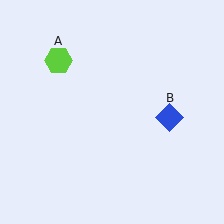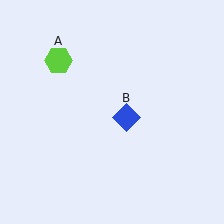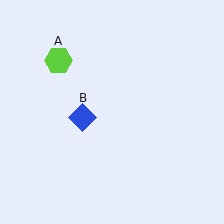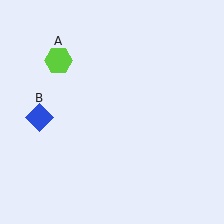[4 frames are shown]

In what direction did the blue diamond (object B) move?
The blue diamond (object B) moved left.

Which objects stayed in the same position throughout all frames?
Lime hexagon (object A) remained stationary.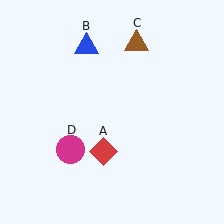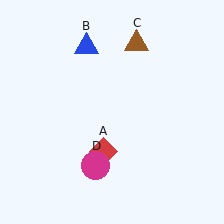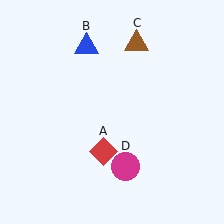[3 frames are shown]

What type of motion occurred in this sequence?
The magenta circle (object D) rotated counterclockwise around the center of the scene.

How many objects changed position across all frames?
1 object changed position: magenta circle (object D).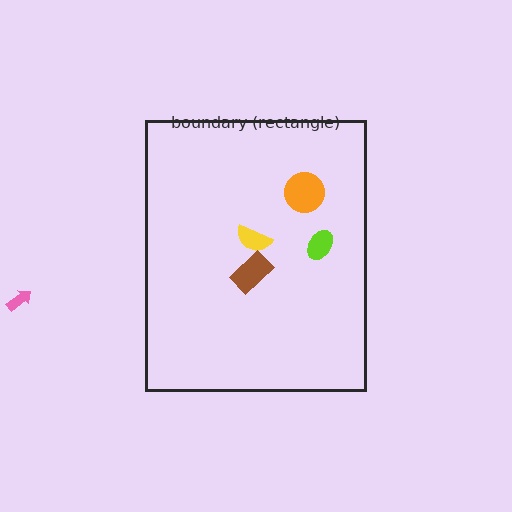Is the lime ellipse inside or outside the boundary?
Inside.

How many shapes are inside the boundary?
4 inside, 1 outside.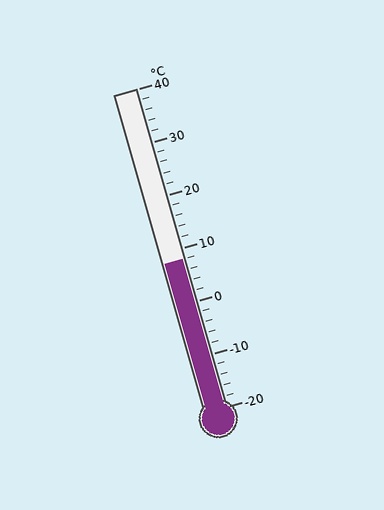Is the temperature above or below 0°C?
The temperature is above 0°C.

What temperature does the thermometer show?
The thermometer shows approximately 8°C.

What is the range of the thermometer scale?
The thermometer scale ranges from -20°C to 40°C.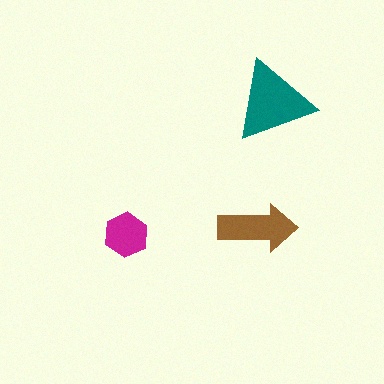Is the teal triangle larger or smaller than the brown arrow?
Larger.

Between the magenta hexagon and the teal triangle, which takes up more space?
The teal triangle.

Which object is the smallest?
The magenta hexagon.